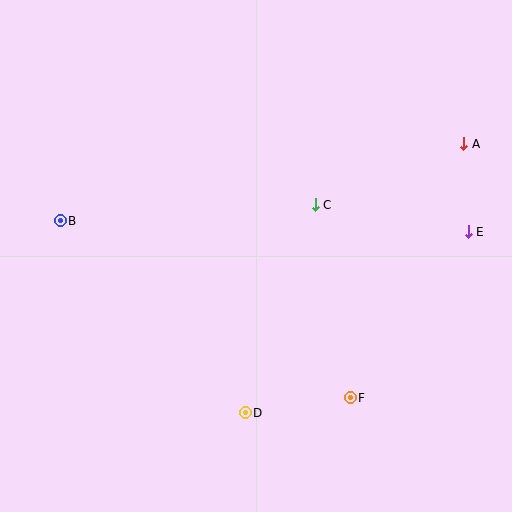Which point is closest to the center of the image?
Point C at (315, 205) is closest to the center.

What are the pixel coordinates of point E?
Point E is at (468, 232).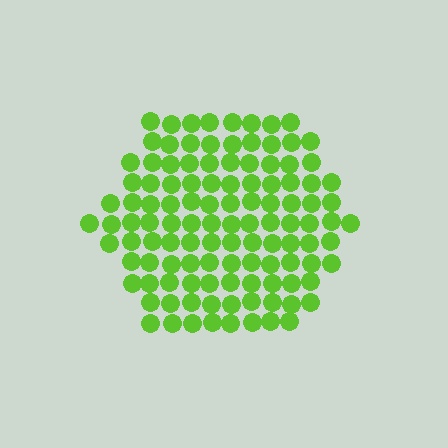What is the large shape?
The large shape is a hexagon.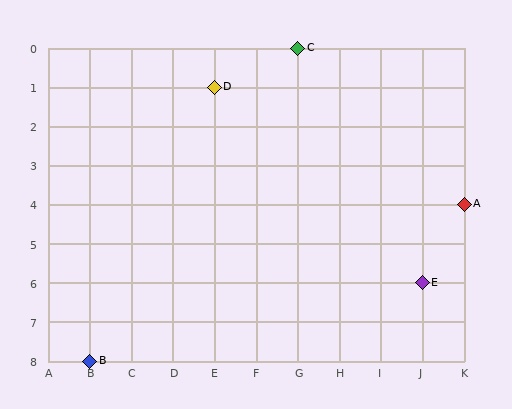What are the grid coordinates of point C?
Point C is at grid coordinates (G, 0).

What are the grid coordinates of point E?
Point E is at grid coordinates (J, 6).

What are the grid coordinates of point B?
Point B is at grid coordinates (B, 8).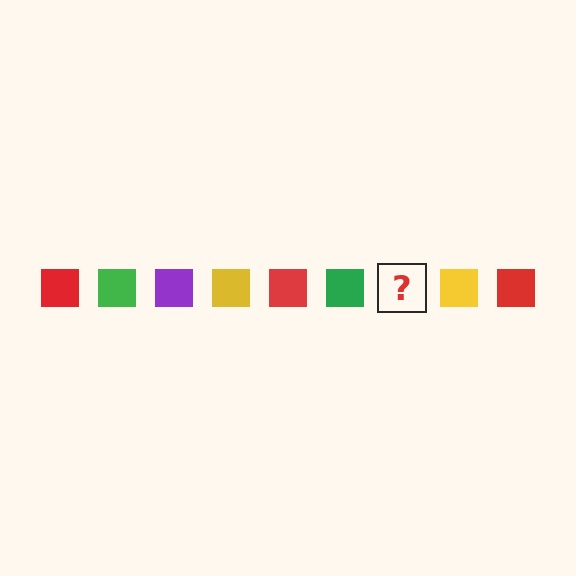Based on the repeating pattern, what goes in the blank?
The blank should be a purple square.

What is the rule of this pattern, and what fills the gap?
The rule is that the pattern cycles through red, green, purple, yellow squares. The gap should be filled with a purple square.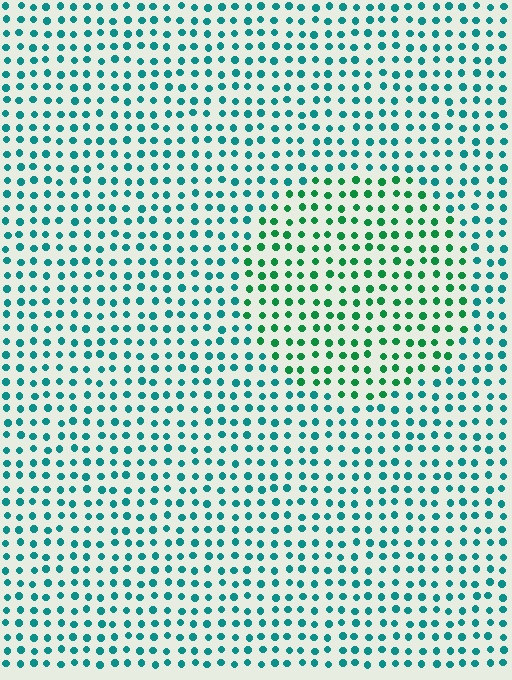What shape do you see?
I see a circle.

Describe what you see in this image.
The image is filled with small teal elements in a uniform arrangement. A circle-shaped region is visible where the elements are tinted to a slightly different hue, forming a subtle color boundary.